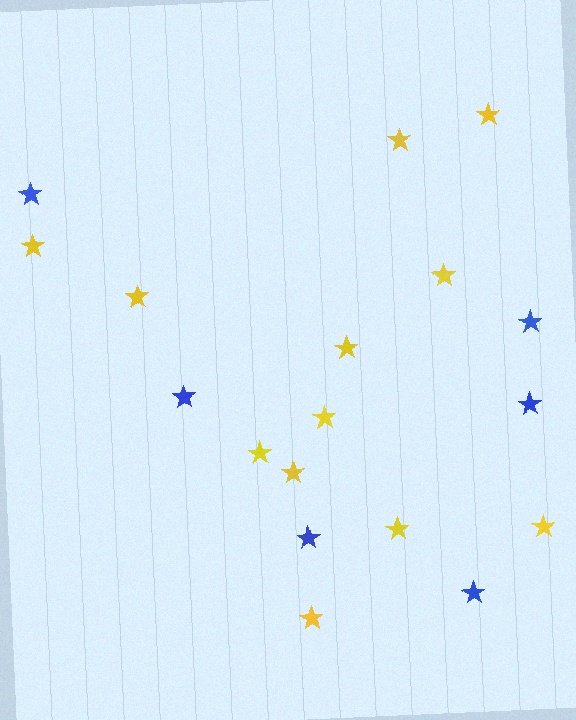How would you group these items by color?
There are 2 groups: one group of yellow stars (12) and one group of blue stars (6).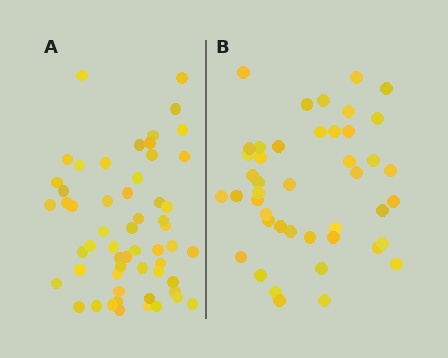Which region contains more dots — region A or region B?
Region A (the left region) has more dots.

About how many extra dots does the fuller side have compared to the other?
Region A has roughly 12 or so more dots than region B.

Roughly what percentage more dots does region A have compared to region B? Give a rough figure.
About 25% more.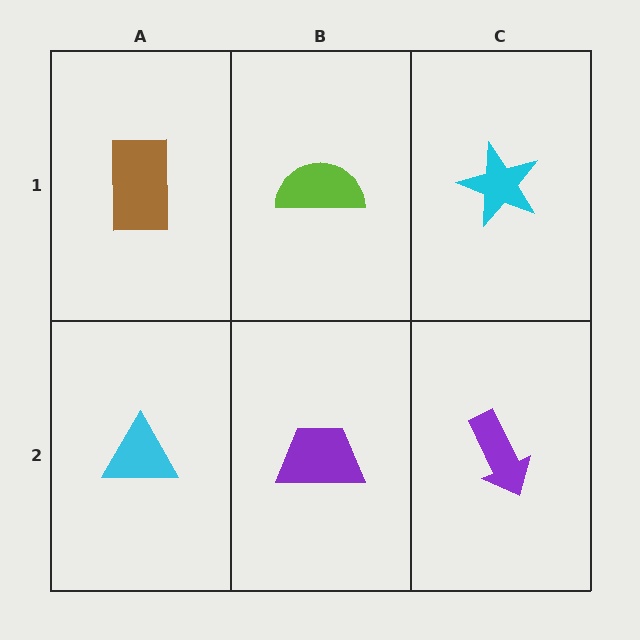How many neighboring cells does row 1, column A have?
2.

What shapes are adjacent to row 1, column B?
A purple trapezoid (row 2, column B), a brown rectangle (row 1, column A), a cyan star (row 1, column C).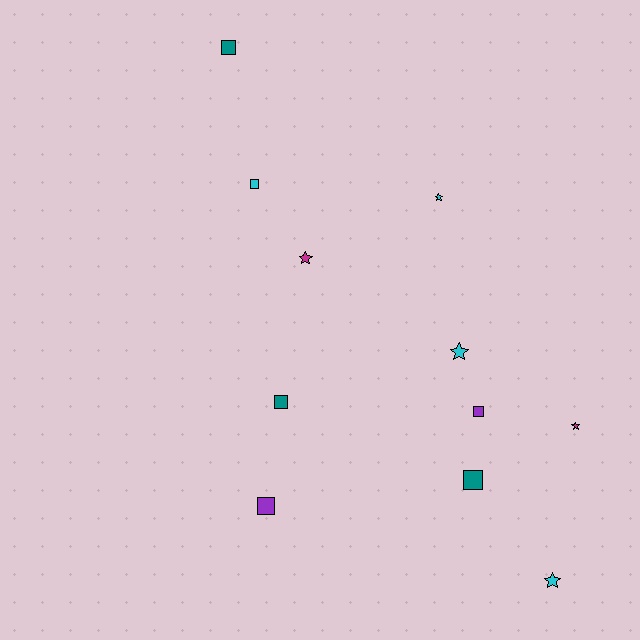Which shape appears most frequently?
Square, with 6 objects.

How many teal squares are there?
There are 3 teal squares.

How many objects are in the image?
There are 11 objects.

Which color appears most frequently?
Cyan, with 4 objects.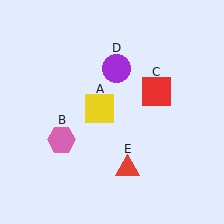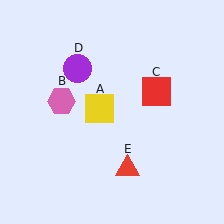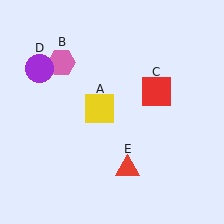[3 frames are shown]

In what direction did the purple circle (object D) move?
The purple circle (object D) moved left.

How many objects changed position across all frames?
2 objects changed position: pink hexagon (object B), purple circle (object D).